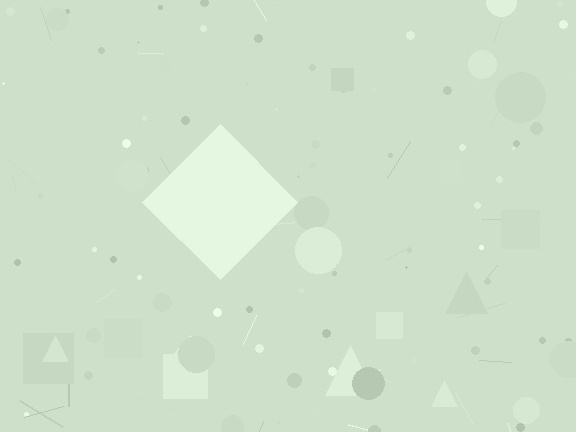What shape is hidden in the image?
A diamond is hidden in the image.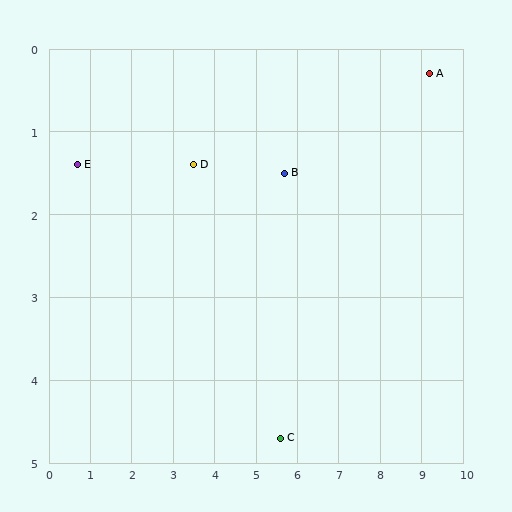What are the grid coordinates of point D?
Point D is at approximately (3.5, 1.4).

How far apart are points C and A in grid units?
Points C and A are about 5.7 grid units apart.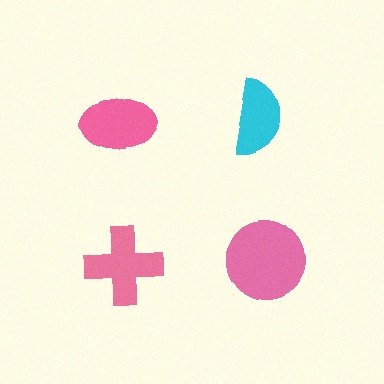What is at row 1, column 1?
A pink ellipse.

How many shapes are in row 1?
2 shapes.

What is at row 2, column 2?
A pink circle.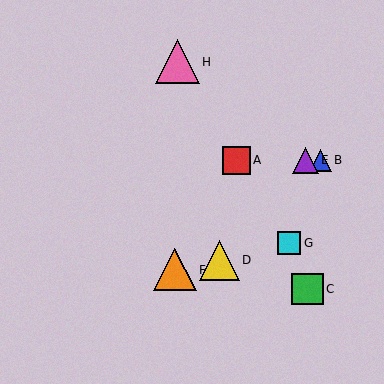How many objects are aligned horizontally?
3 objects (A, B, E) are aligned horizontally.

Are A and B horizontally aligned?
Yes, both are at y≈160.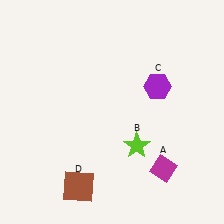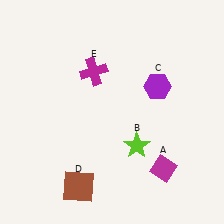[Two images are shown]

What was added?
A magenta cross (E) was added in Image 2.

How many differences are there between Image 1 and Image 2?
There is 1 difference between the two images.